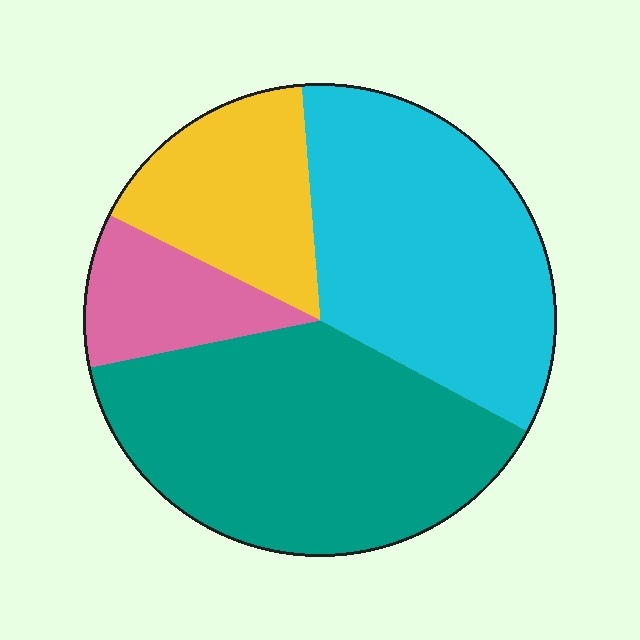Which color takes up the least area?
Pink, at roughly 10%.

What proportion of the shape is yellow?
Yellow covers about 15% of the shape.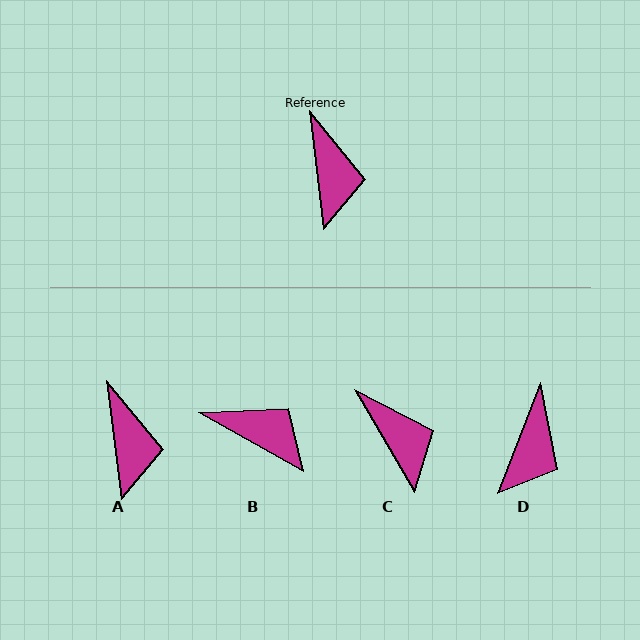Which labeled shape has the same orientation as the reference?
A.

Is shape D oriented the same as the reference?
No, it is off by about 28 degrees.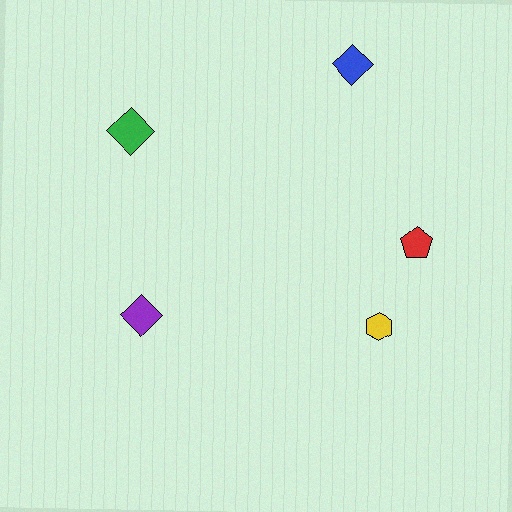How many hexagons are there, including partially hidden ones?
There is 1 hexagon.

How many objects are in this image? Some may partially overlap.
There are 5 objects.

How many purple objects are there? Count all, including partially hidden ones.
There is 1 purple object.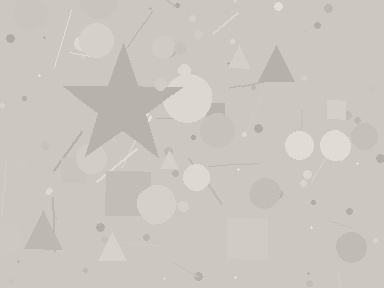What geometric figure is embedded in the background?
A star is embedded in the background.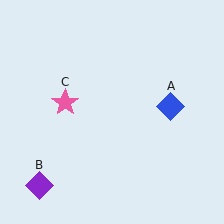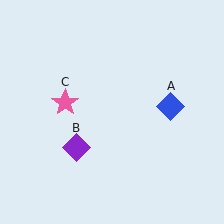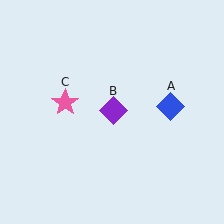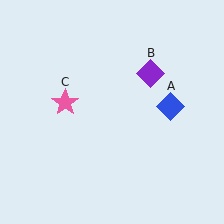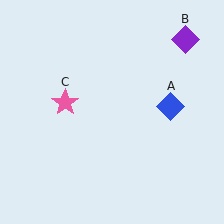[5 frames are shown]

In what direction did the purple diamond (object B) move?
The purple diamond (object B) moved up and to the right.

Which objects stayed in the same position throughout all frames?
Blue diamond (object A) and pink star (object C) remained stationary.